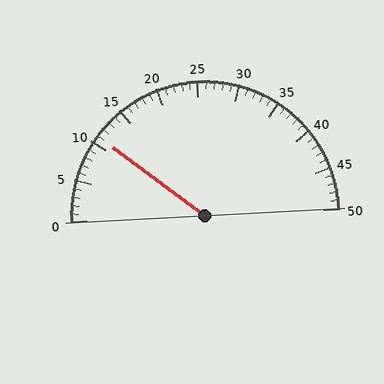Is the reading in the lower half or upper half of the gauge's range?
The reading is in the lower half of the range (0 to 50).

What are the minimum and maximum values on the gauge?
The gauge ranges from 0 to 50.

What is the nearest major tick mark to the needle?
The nearest major tick mark is 10.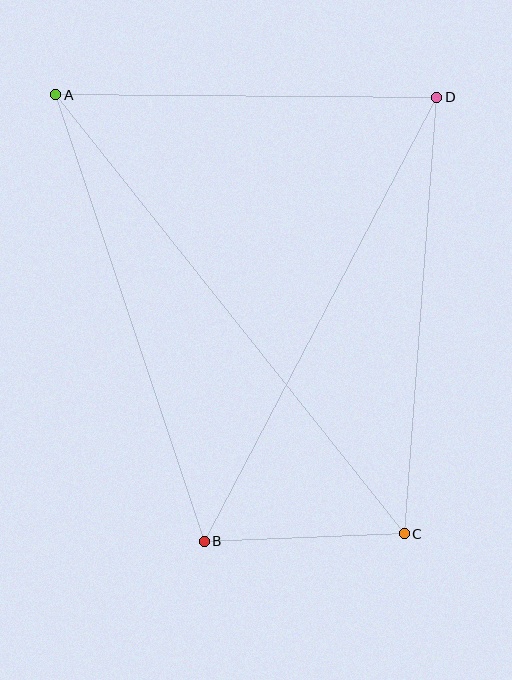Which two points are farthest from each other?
Points A and C are farthest from each other.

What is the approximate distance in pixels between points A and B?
The distance between A and B is approximately 471 pixels.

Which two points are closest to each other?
Points B and C are closest to each other.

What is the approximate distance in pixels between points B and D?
The distance between B and D is approximately 501 pixels.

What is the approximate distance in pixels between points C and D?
The distance between C and D is approximately 438 pixels.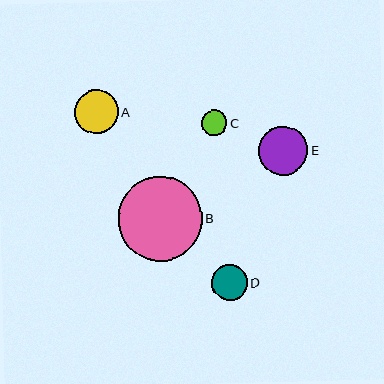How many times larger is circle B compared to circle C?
Circle B is approximately 3.3 times the size of circle C.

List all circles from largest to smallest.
From largest to smallest: B, E, A, D, C.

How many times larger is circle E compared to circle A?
Circle E is approximately 1.1 times the size of circle A.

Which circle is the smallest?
Circle C is the smallest with a size of approximately 26 pixels.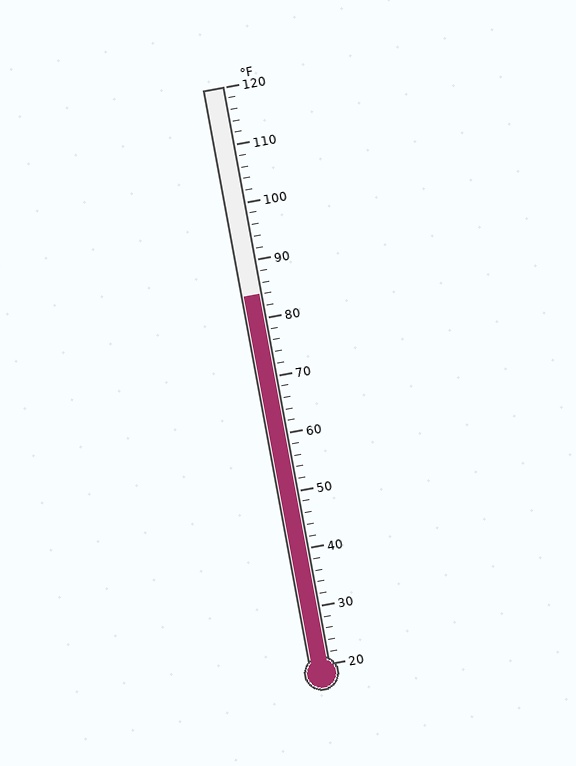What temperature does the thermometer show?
The thermometer shows approximately 84°F.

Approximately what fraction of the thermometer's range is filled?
The thermometer is filled to approximately 65% of its range.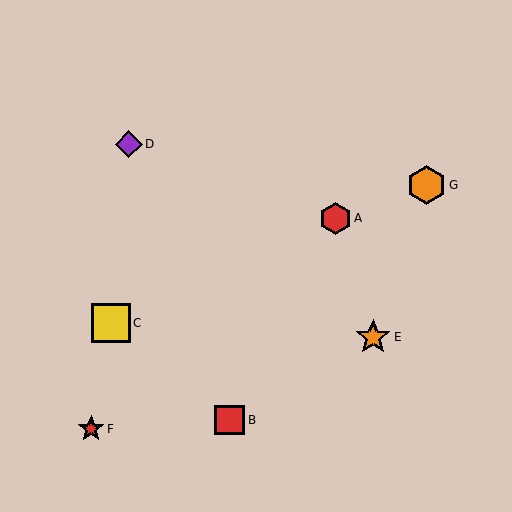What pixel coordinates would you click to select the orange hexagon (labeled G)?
Click at (426, 185) to select the orange hexagon G.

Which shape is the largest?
The orange hexagon (labeled G) is the largest.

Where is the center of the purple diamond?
The center of the purple diamond is at (129, 144).